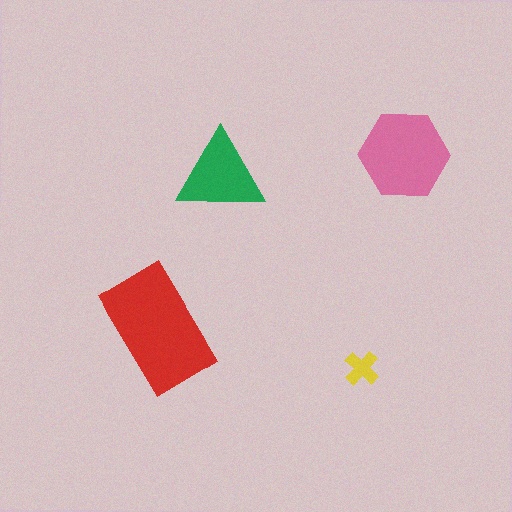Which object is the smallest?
The yellow cross.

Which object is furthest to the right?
The pink hexagon is rightmost.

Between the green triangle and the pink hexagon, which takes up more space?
The pink hexagon.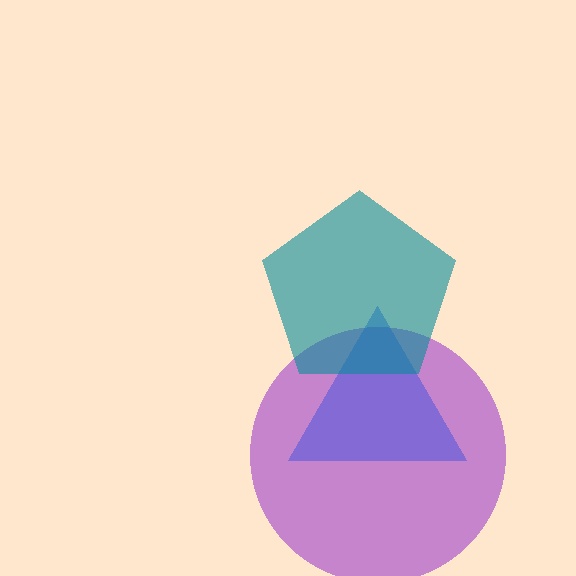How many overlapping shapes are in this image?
There are 3 overlapping shapes in the image.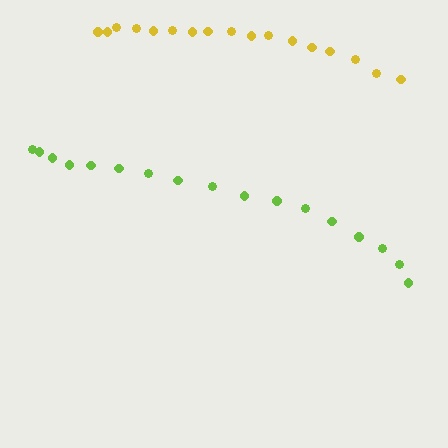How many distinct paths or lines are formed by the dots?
There are 2 distinct paths.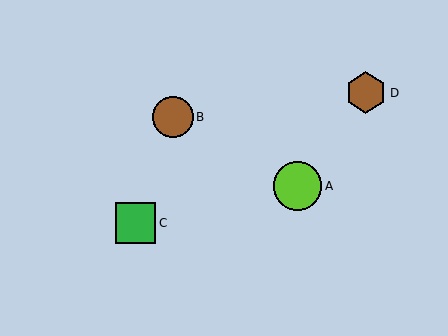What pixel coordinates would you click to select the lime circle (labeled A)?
Click at (297, 186) to select the lime circle A.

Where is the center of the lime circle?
The center of the lime circle is at (297, 186).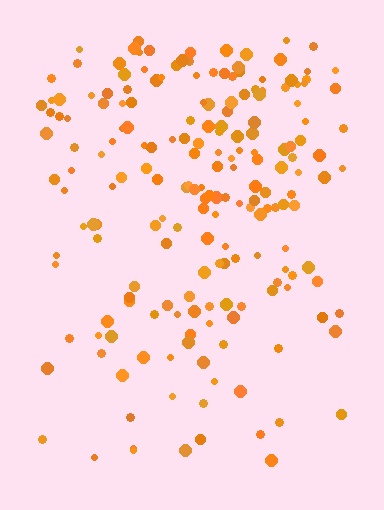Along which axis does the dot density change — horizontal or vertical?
Vertical.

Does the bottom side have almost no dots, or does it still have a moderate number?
Still a moderate number, just noticeably fewer than the top.